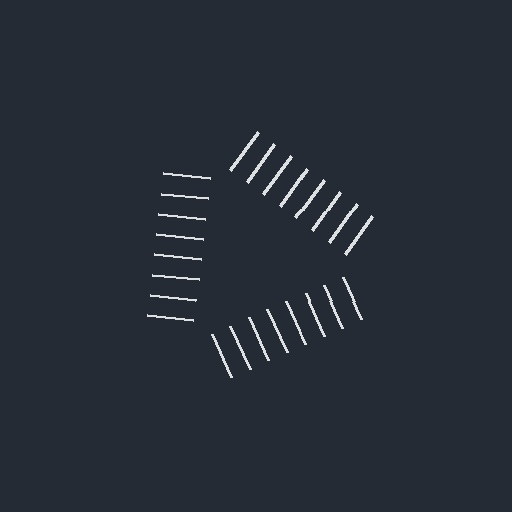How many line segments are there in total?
24 — 8 along each of the 3 edges.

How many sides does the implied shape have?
3 sides — the line-ends trace a triangle.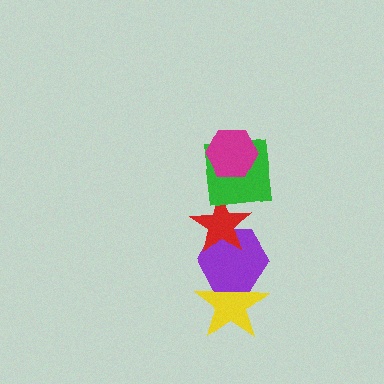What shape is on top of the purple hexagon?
The red star is on top of the purple hexagon.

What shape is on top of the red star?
The green square is on top of the red star.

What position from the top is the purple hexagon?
The purple hexagon is 4th from the top.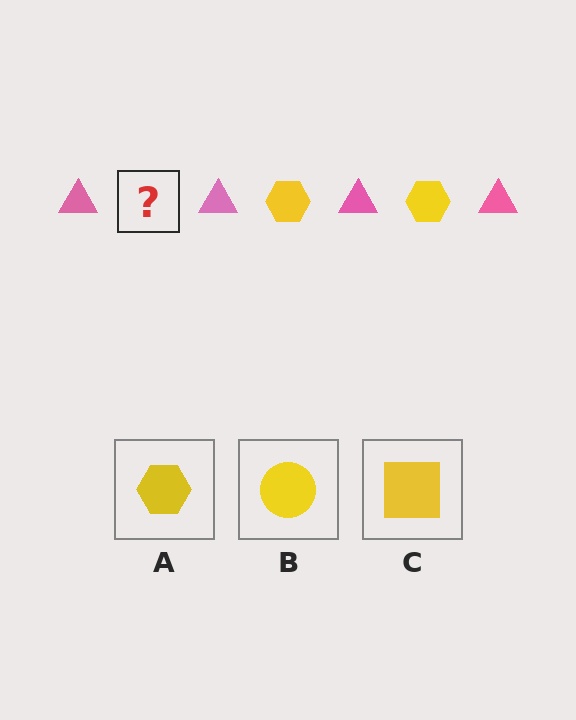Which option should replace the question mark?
Option A.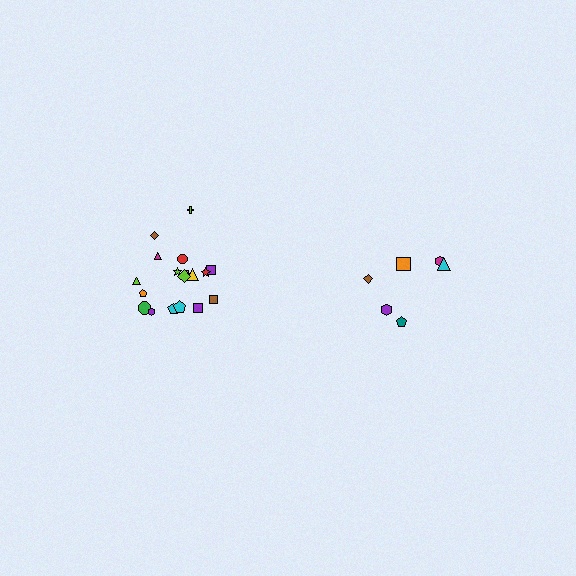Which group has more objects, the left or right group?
The left group.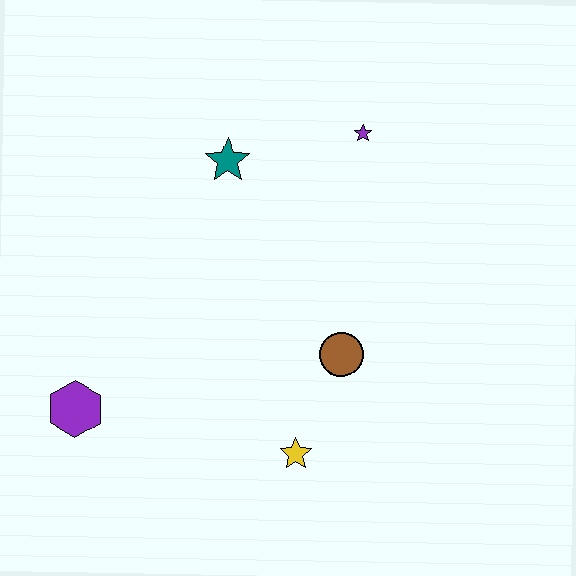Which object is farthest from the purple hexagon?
The purple star is farthest from the purple hexagon.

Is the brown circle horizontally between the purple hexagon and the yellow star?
No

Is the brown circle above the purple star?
No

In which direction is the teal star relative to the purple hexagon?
The teal star is above the purple hexagon.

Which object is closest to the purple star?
The teal star is closest to the purple star.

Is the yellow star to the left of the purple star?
Yes